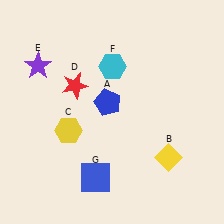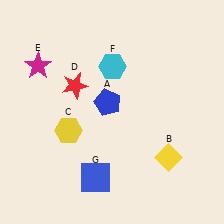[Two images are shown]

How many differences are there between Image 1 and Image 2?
There is 1 difference between the two images.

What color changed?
The star (E) changed from purple in Image 1 to magenta in Image 2.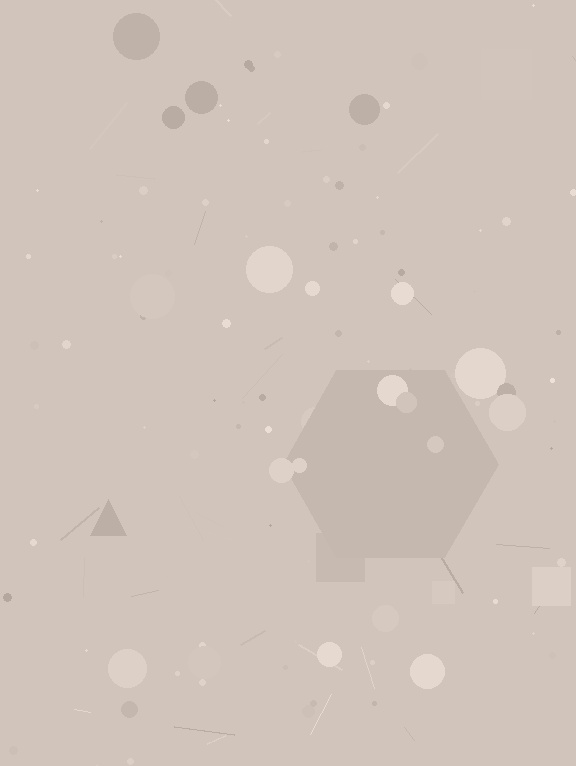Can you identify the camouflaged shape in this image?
The camouflaged shape is a hexagon.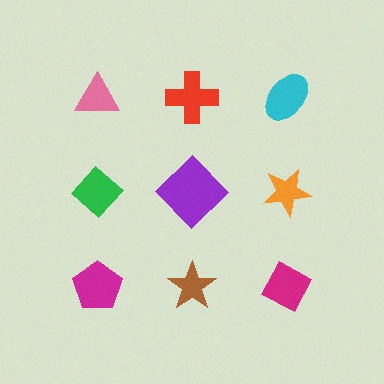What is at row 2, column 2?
A purple diamond.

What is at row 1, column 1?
A pink triangle.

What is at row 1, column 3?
A cyan ellipse.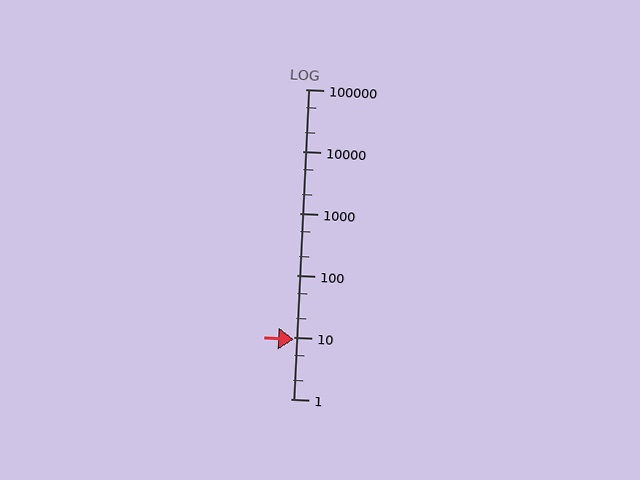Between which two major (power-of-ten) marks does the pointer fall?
The pointer is between 1 and 10.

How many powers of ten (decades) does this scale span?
The scale spans 5 decades, from 1 to 100000.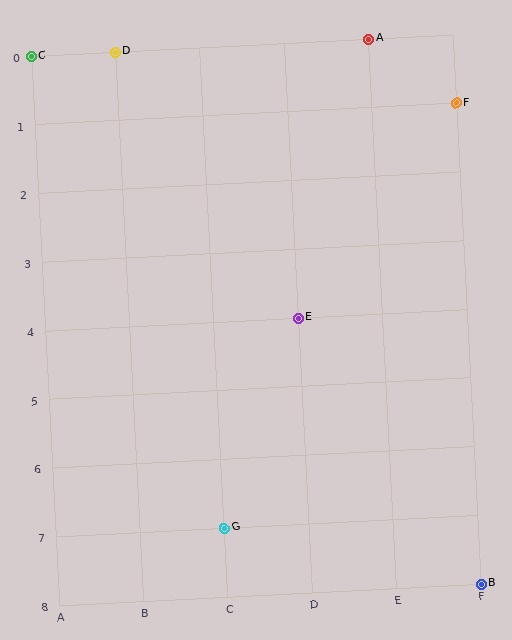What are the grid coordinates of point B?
Point B is at grid coordinates (F, 8).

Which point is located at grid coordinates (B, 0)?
Point D is at (B, 0).